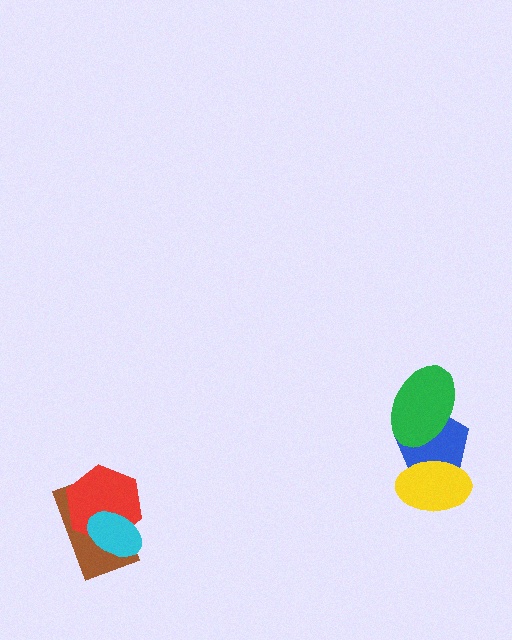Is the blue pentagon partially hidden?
Yes, it is partially covered by another shape.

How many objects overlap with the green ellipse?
1 object overlaps with the green ellipse.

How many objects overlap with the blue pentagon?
2 objects overlap with the blue pentagon.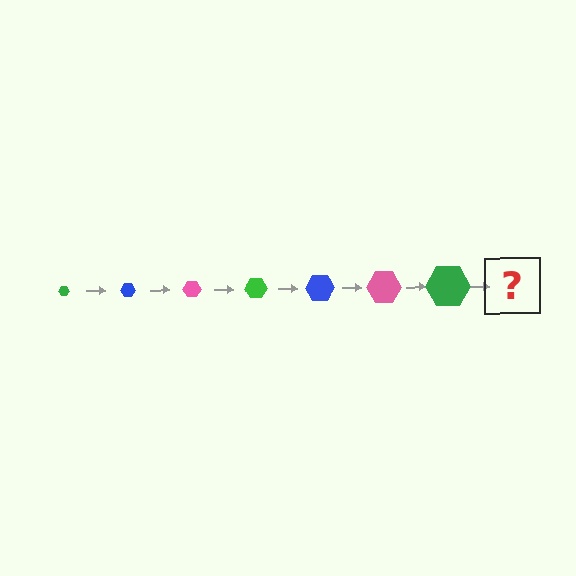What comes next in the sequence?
The next element should be a blue hexagon, larger than the previous one.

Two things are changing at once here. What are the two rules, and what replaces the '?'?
The two rules are that the hexagon grows larger each step and the color cycles through green, blue, and pink. The '?' should be a blue hexagon, larger than the previous one.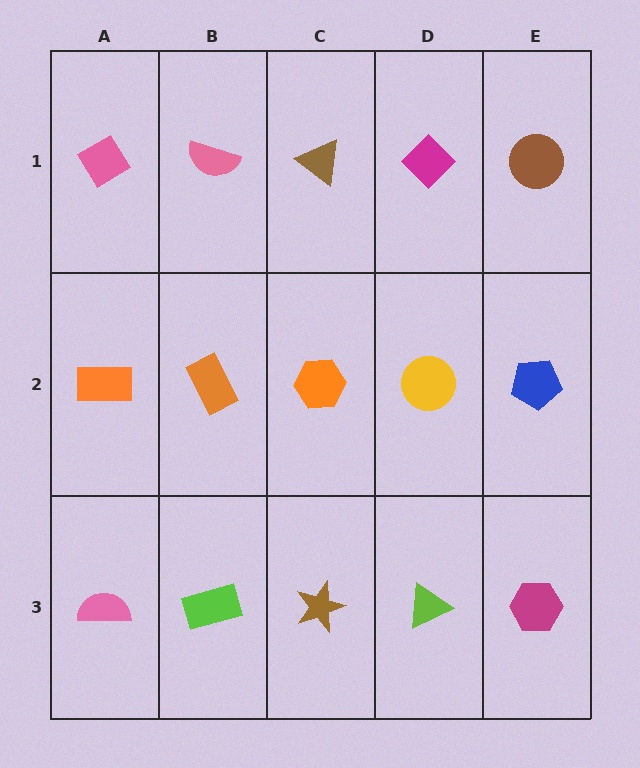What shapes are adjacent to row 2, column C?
A brown triangle (row 1, column C), a brown star (row 3, column C), an orange rectangle (row 2, column B), a yellow circle (row 2, column D).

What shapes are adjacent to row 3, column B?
An orange rectangle (row 2, column B), a pink semicircle (row 3, column A), a brown star (row 3, column C).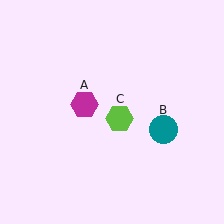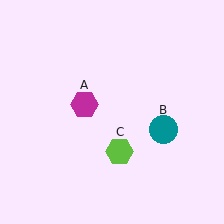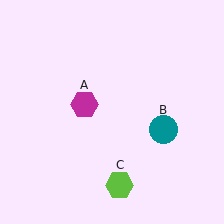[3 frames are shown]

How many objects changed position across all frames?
1 object changed position: lime hexagon (object C).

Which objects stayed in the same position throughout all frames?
Magenta hexagon (object A) and teal circle (object B) remained stationary.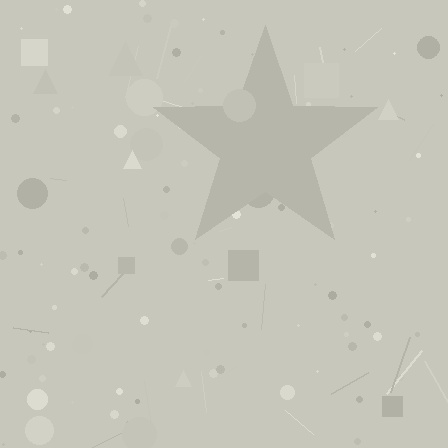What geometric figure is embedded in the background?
A star is embedded in the background.